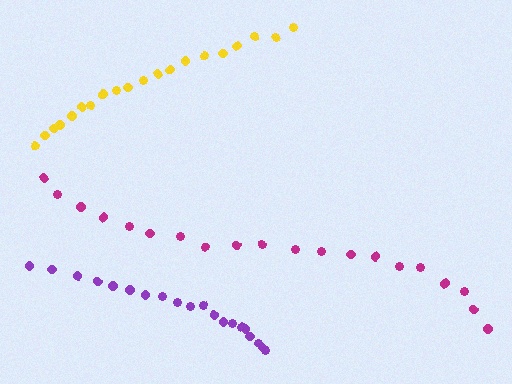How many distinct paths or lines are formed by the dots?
There are 3 distinct paths.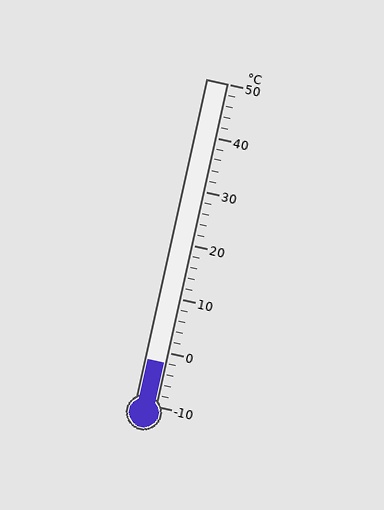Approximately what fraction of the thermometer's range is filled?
The thermometer is filled to approximately 15% of its range.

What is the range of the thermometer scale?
The thermometer scale ranges from -10°C to 50°C.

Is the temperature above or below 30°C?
The temperature is below 30°C.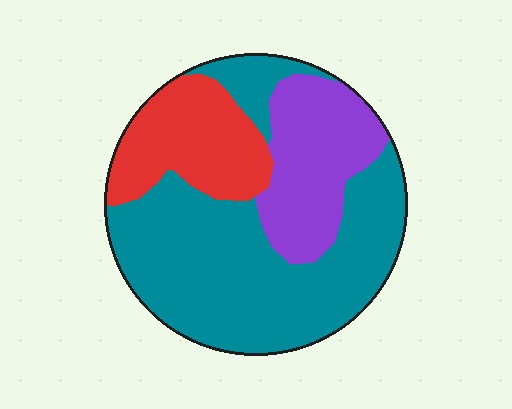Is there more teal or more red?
Teal.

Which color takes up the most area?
Teal, at roughly 55%.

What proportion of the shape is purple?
Purple covers 22% of the shape.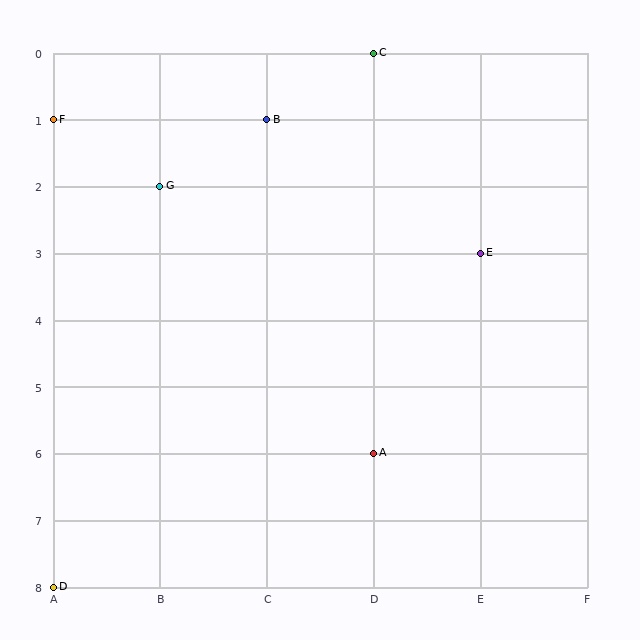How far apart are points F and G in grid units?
Points F and G are 1 column and 1 row apart (about 1.4 grid units diagonally).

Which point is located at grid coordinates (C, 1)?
Point B is at (C, 1).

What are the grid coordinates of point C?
Point C is at grid coordinates (D, 0).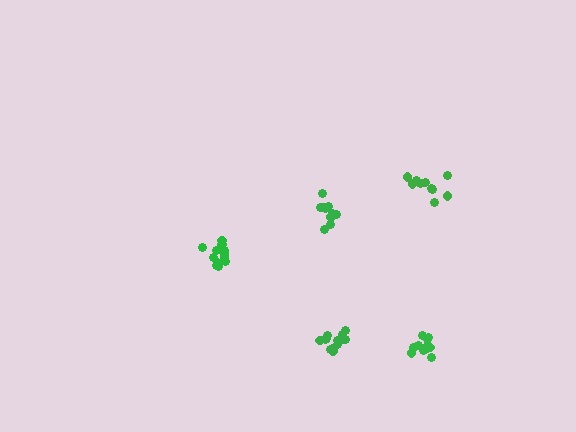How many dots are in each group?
Group 1: 11 dots, Group 2: 13 dots, Group 3: 11 dots, Group 4: 10 dots, Group 5: 14 dots (59 total).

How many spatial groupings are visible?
There are 5 spatial groupings.